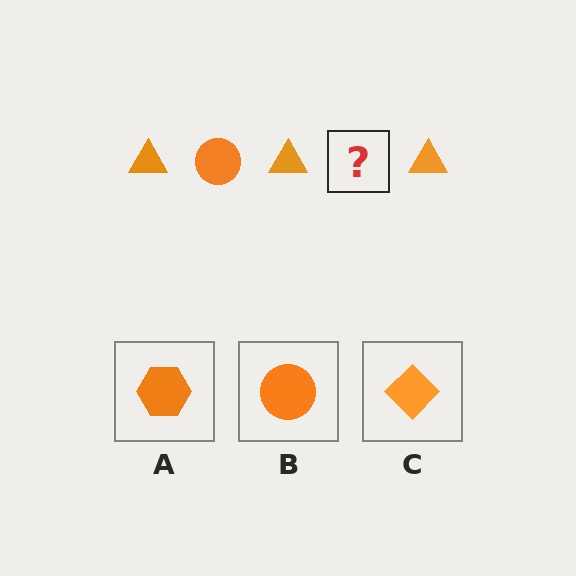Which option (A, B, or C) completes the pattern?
B.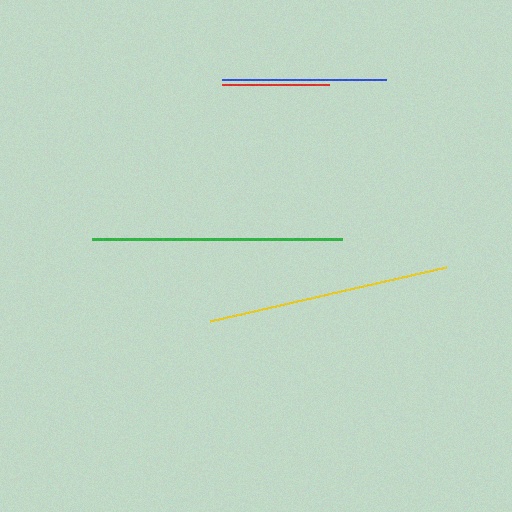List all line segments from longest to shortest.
From longest to shortest: green, yellow, blue, red.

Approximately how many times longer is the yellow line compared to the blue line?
The yellow line is approximately 1.5 times the length of the blue line.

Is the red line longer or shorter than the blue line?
The blue line is longer than the red line.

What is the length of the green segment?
The green segment is approximately 250 pixels long.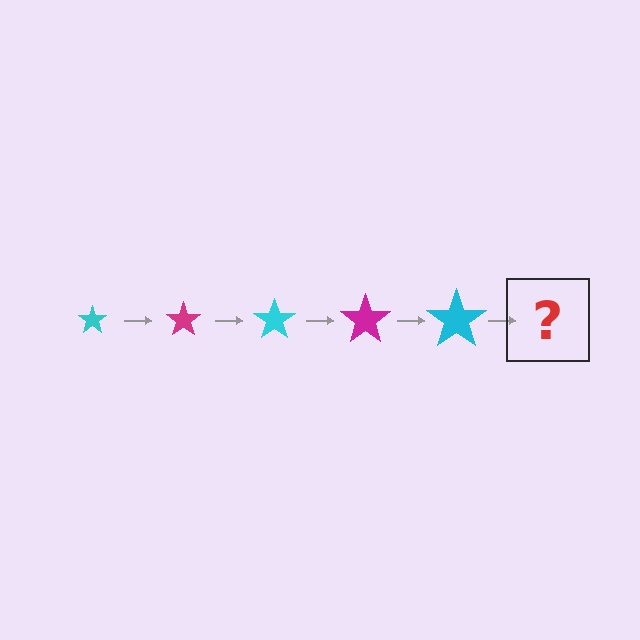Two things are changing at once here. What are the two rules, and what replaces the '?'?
The two rules are that the star grows larger each step and the color cycles through cyan and magenta. The '?' should be a magenta star, larger than the previous one.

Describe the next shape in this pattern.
It should be a magenta star, larger than the previous one.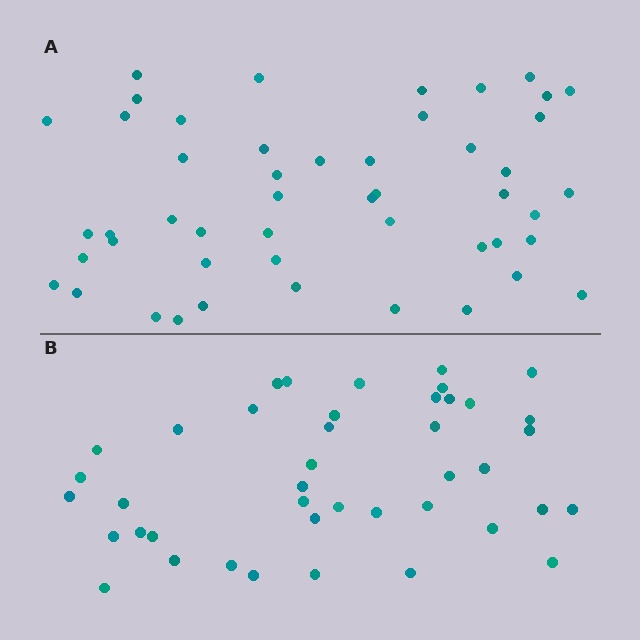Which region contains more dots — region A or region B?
Region A (the top region) has more dots.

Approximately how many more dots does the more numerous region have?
Region A has roughly 8 or so more dots than region B.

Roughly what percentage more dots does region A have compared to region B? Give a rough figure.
About 15% more.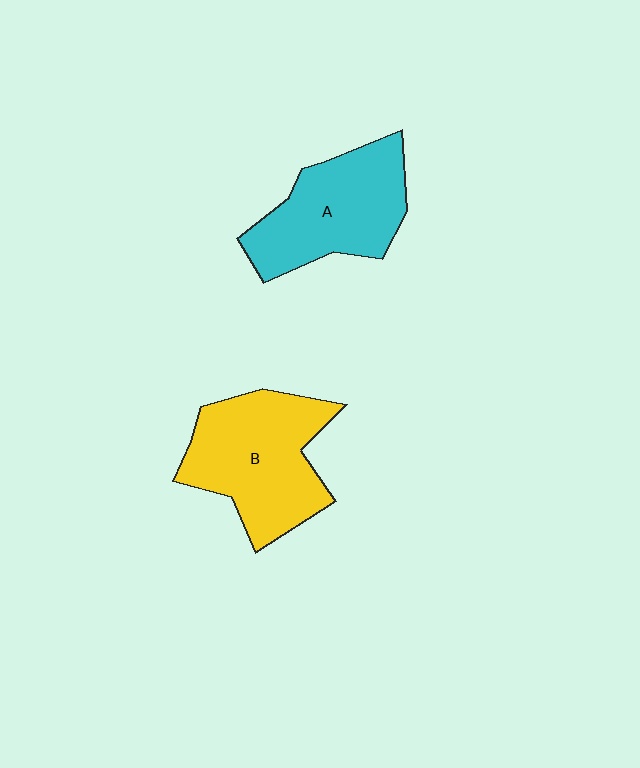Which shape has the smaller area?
Shape A (cyan).